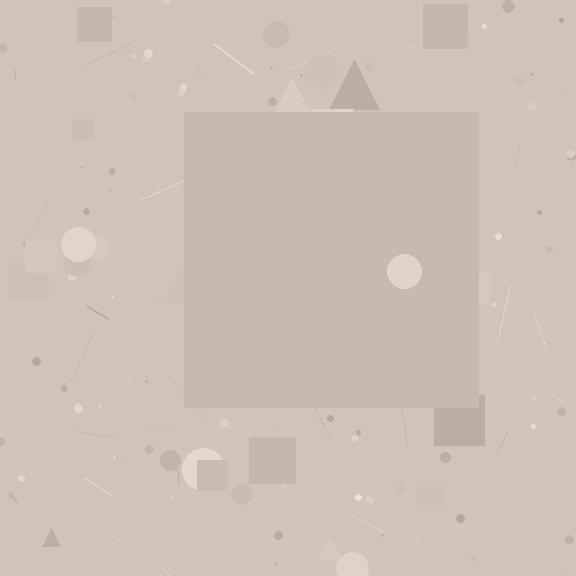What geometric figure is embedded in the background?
A square is embedded in the background.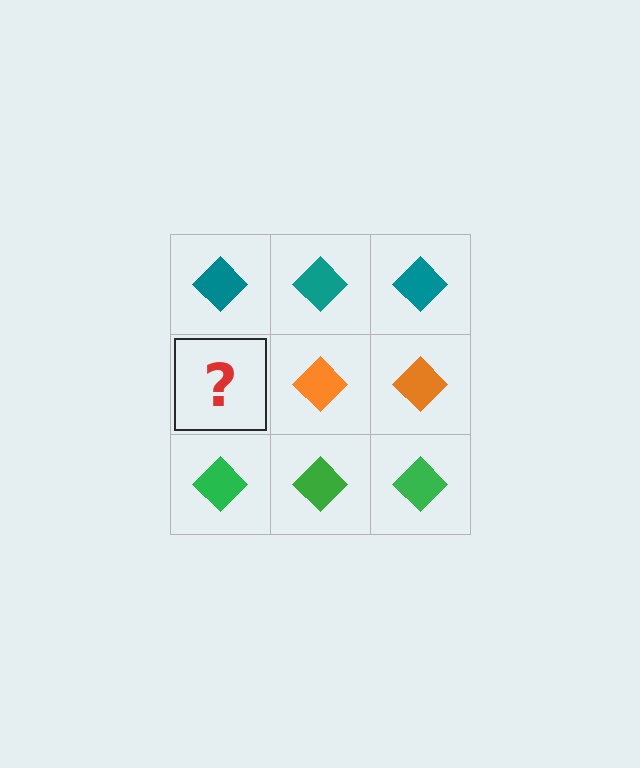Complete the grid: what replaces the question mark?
The question mark should be replaced with an orange diamond.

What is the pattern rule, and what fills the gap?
The rule is that each row has a consistent color. The gap should be filled with an orange diamond.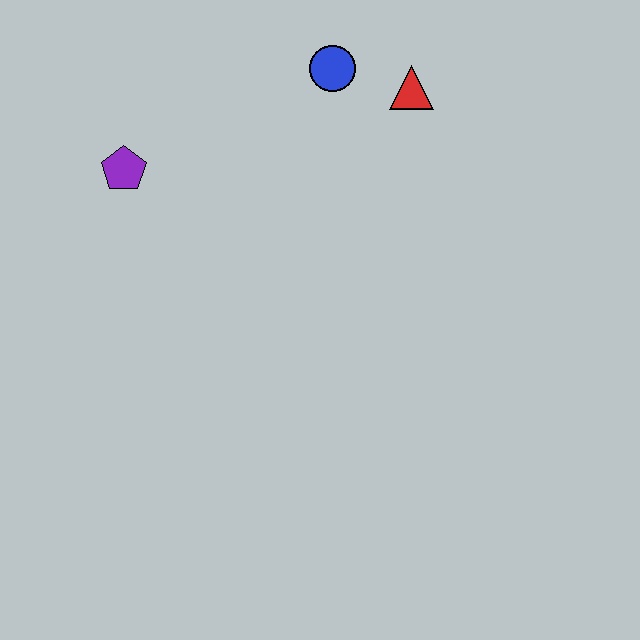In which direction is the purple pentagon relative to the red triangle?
The purple pentagon is to the left of the red triangle.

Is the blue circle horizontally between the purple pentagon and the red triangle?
Yes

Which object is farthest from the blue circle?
The purple pentagon is farthest from the blue circle.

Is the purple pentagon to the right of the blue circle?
No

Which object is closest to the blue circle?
The red triangle is closest to the blue circle.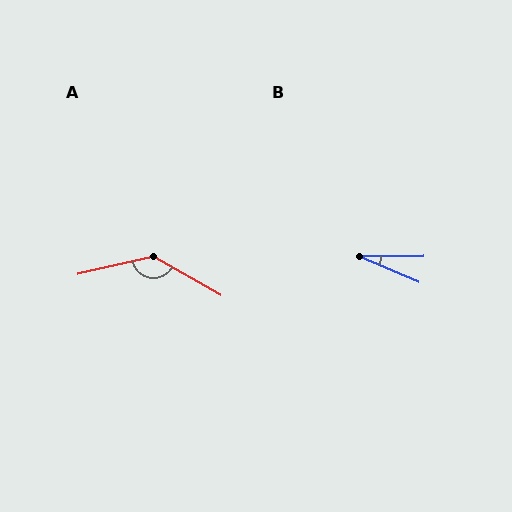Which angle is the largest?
A, at approximately 138 degrees.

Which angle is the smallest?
B, at approximately 24 degrees.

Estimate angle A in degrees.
Approximately 138 degrees.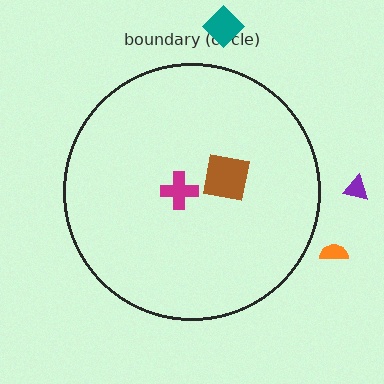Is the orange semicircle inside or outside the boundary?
Outside.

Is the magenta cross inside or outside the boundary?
Inside.